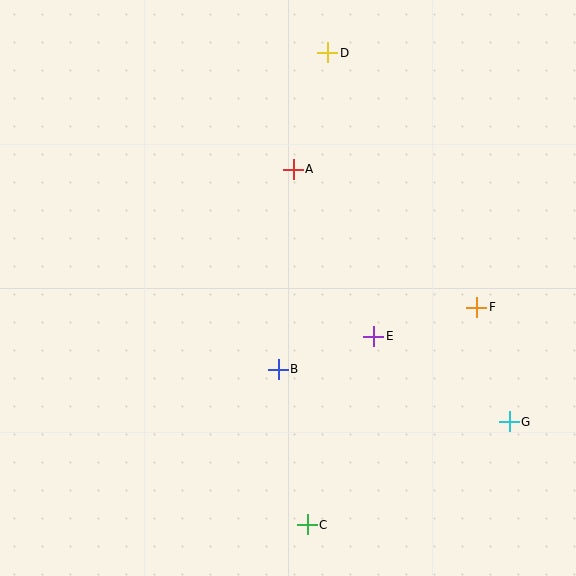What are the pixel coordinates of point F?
Point F is at (477, 308).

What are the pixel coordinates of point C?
Point C is at (307, 525).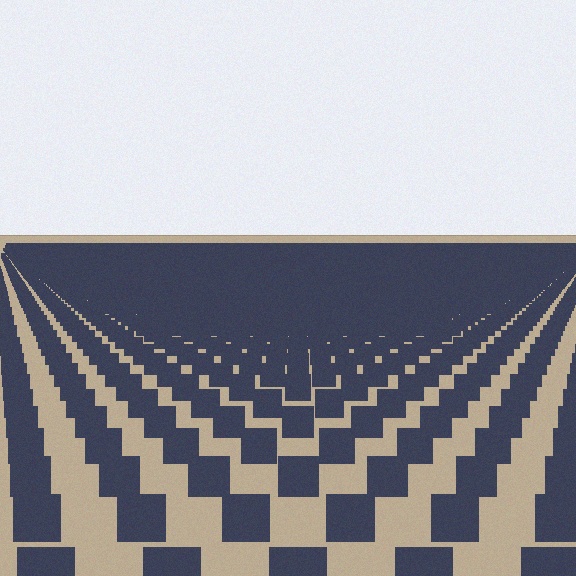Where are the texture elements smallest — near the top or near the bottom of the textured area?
Near the top.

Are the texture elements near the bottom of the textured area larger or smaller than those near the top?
Larger. Near the bottom, elements are closer to the viewer and appear at a bigger on-screen size.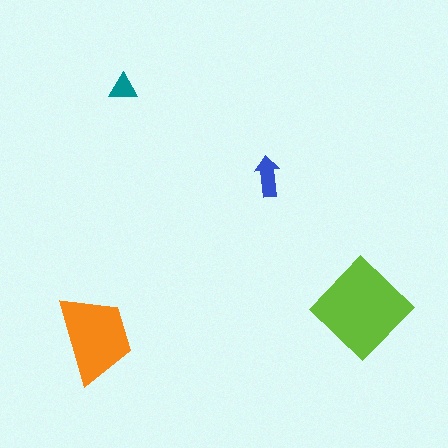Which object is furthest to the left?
The orange trapezoid is leftmost.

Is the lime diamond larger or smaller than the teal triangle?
Larger.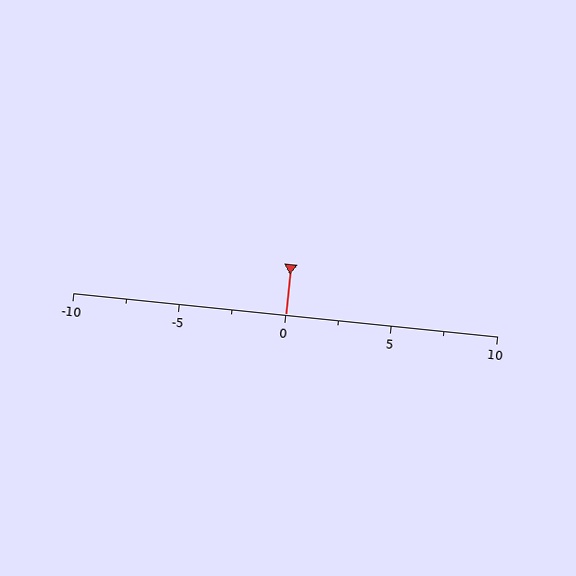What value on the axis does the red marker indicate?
The marker indicates approximately 0.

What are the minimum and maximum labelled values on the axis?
The axis runs from -10 to 10.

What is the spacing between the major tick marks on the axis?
The major ticks are spaced 5 apart.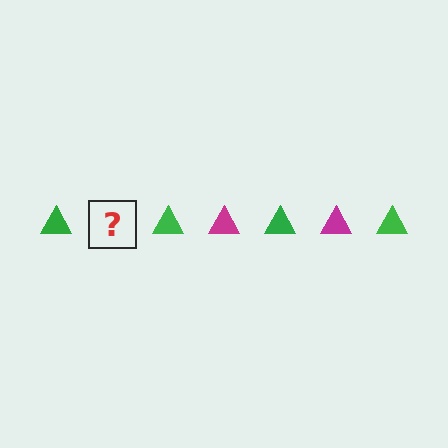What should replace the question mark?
The question mark should be replaced with a magenta triangle.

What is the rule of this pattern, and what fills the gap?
The rule is that the pattern cycles through green, magenta triangles. The gap should be filled with a magenta triangle.